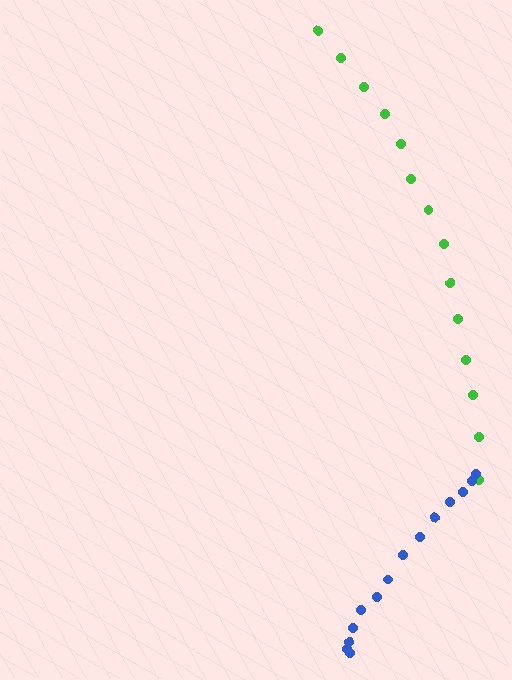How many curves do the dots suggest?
There are 2 distinct paths.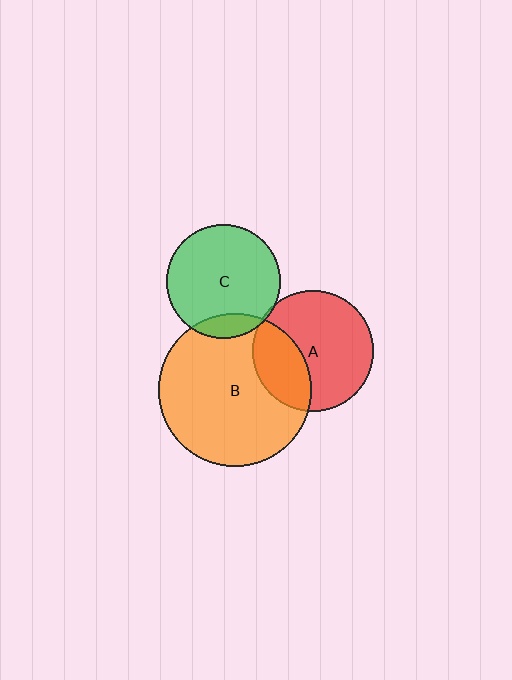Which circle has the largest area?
Circle B (orange).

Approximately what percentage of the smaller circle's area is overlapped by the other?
Approximately 30%.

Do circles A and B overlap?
Yes.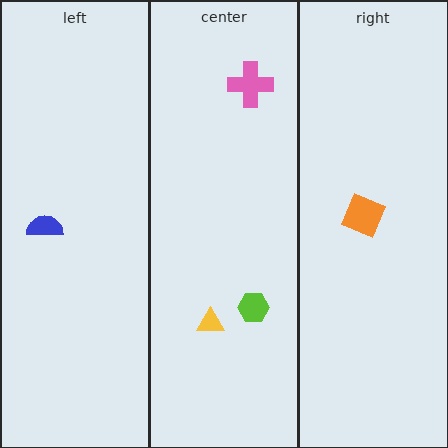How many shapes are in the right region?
1.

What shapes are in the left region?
The blue semicircle.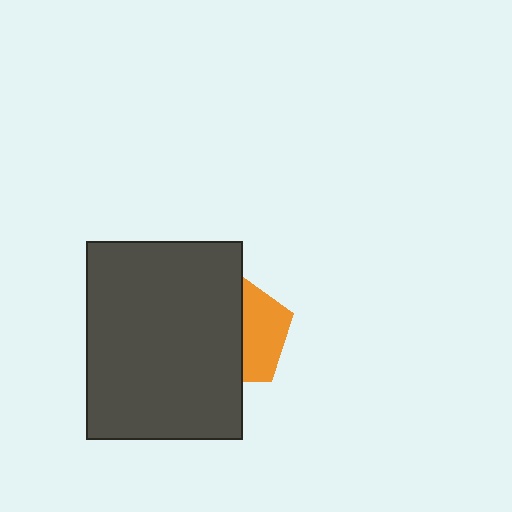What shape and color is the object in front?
The object in front is a dark gray rectangle.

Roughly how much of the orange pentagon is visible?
A small part of it is visible (roughly 41%).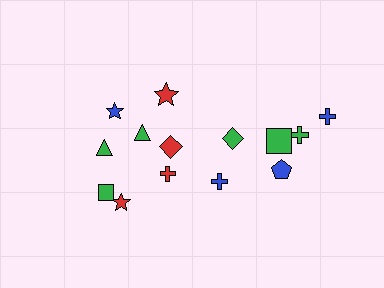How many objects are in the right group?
There are 6 objects.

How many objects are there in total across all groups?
There are 14 objects.